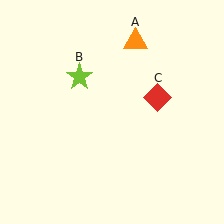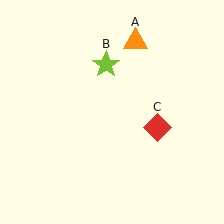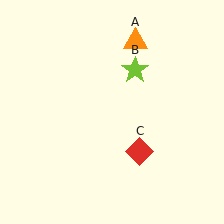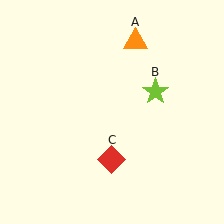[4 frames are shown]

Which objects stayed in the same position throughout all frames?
Orange triangle (object A) remained stationary.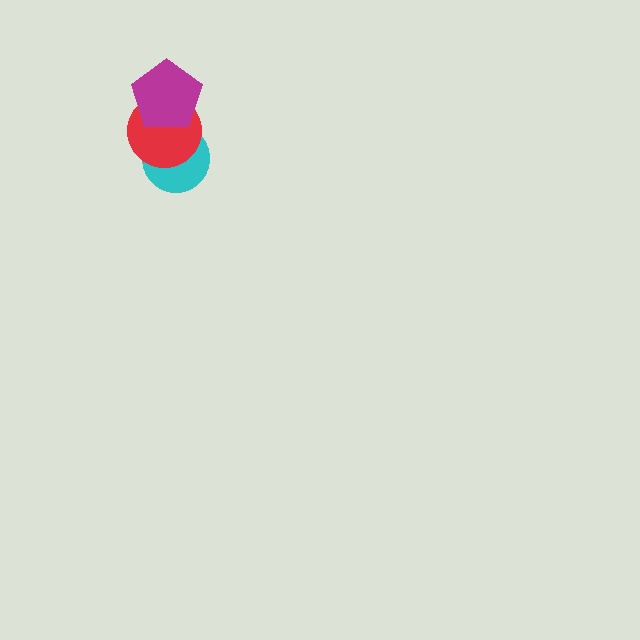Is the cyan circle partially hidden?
Yes, it is partially covered by another shape.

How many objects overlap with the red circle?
2 objects overlap with the red circle.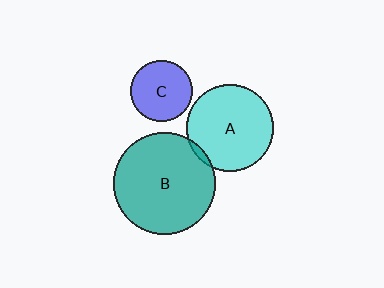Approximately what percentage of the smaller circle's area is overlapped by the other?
Approximately 5%.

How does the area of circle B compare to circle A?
Approximately 1.4 times.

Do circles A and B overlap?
Yes.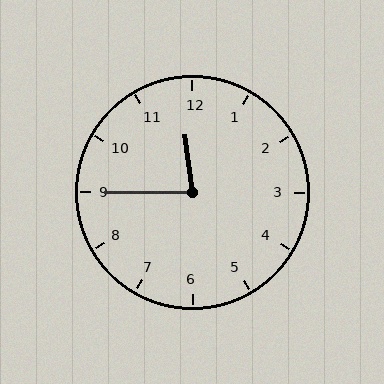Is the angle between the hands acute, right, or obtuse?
It is acute.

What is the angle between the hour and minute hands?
Approximately 82 degrees.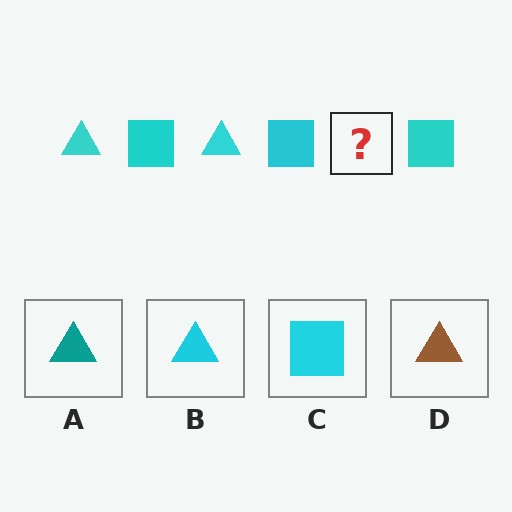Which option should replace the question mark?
Option B.